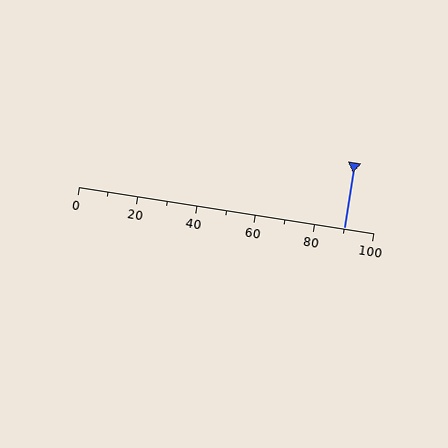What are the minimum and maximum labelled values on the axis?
The axis runs from 0 to 100.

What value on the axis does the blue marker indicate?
The marker indicates approximately 90.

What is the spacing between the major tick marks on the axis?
The major ticks are spaced 20 apart.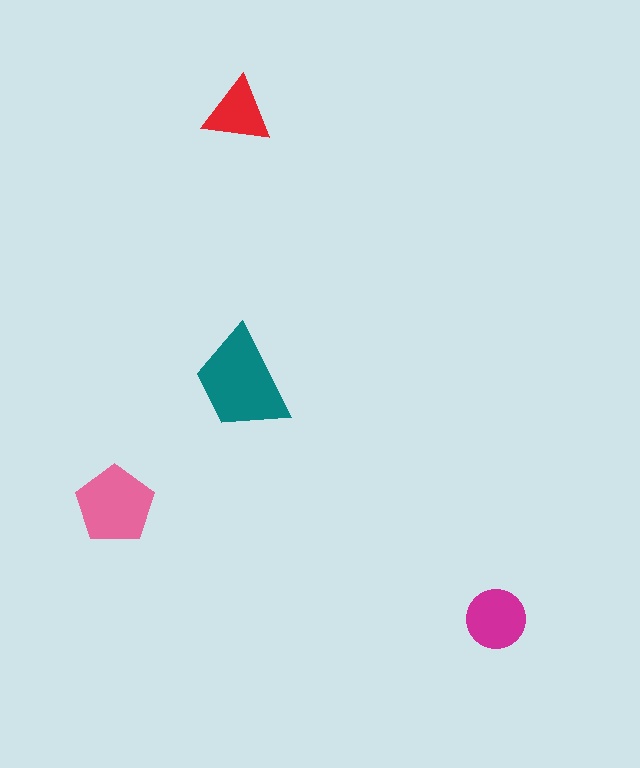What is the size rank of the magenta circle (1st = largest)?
3rd.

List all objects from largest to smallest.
The teal trapezoid, the pink pentagon, the magenta circle, the red triangle.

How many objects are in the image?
There are 4 objects in the image.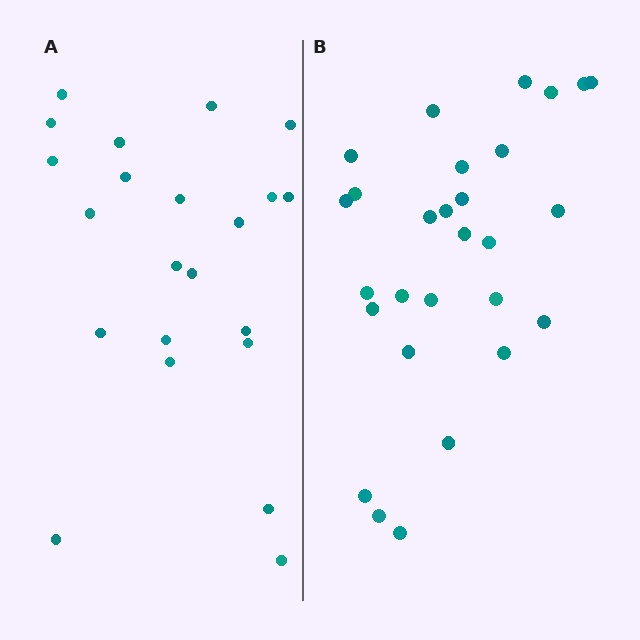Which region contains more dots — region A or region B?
Region B (the right region) has more dots.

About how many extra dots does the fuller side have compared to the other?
Region B has about 6 more dots than region A.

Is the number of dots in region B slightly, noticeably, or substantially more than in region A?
Region B has noticeably more, but not dramatically so. The ratio is roughly 1.3 to 1.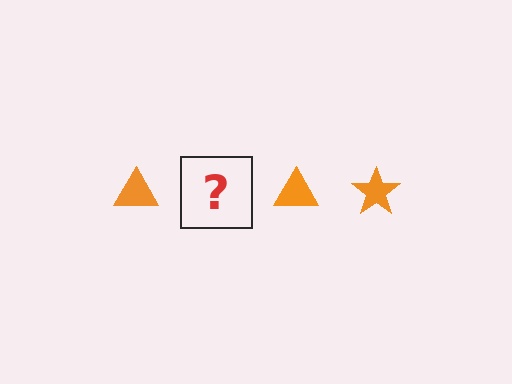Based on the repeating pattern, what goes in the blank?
The blank should be an orange star.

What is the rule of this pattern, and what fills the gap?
The rule is that the pattern cycles through triangle, star shapes in orange. The gap should be filled with an orange star.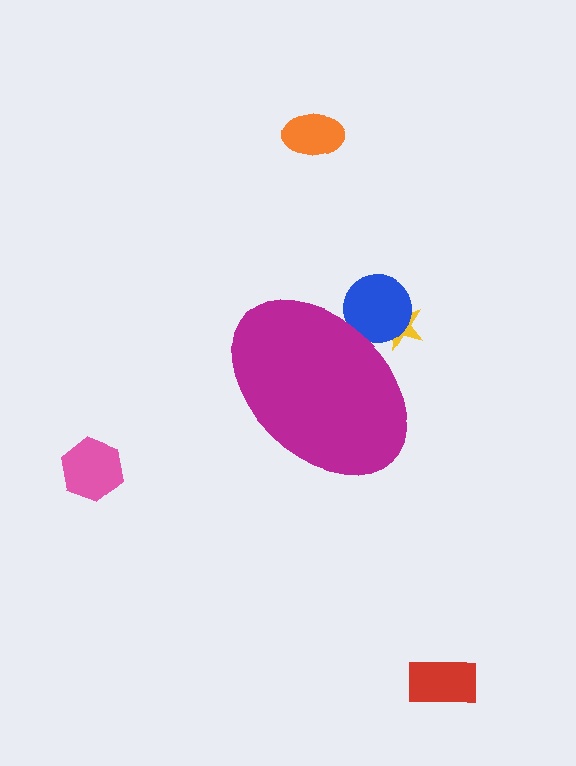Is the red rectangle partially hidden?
No, the red rectangle is fully visible.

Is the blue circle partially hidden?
Yes, the blue circle is partially hidden behind the magenta ellipse.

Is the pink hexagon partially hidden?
No, the pink hexagon is fully visible.